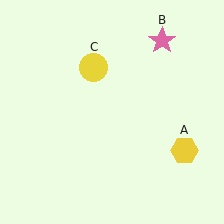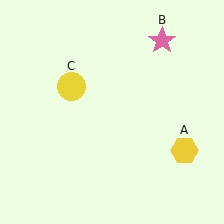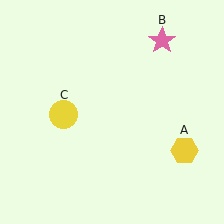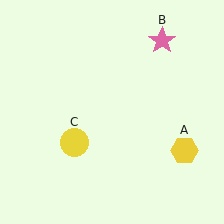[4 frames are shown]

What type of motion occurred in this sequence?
The yellow circle (object C) rotated counterclockwise around the center of the scene.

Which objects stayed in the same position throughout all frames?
Yellow hexagon (object A) and pink star (object B) remained stationary.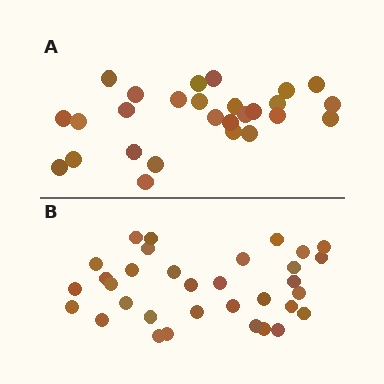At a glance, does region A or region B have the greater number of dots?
Region B (the bottom region) has more dots.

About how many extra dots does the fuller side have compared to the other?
Region B has about 6 more dots than region A.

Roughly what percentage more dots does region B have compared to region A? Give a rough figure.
About 20% more.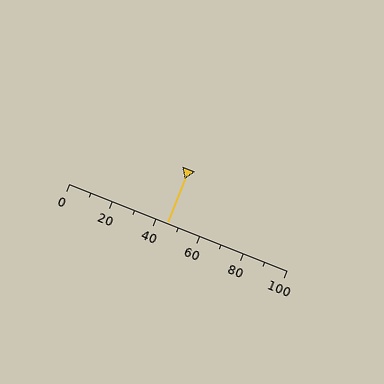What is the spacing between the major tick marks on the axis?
The major ticks are spaced 20 apart.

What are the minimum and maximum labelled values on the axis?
The axis runs from 0 to 100.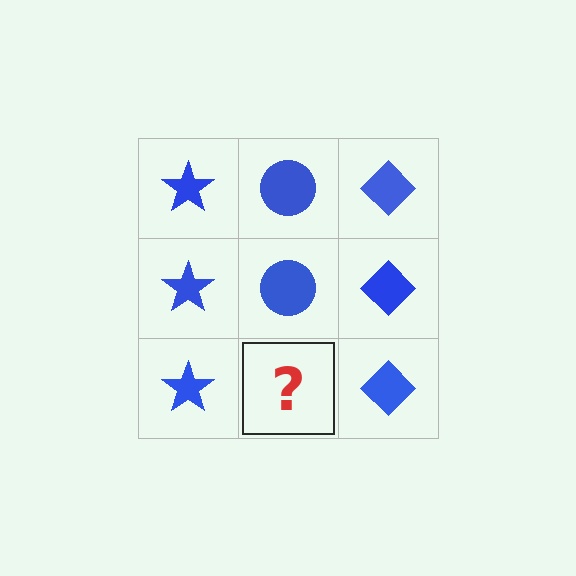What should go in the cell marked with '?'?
The missing cell should contain a blue circle.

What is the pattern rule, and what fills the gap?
The rule is that each column has a consistent shape. The gap should be filled with a blue circle.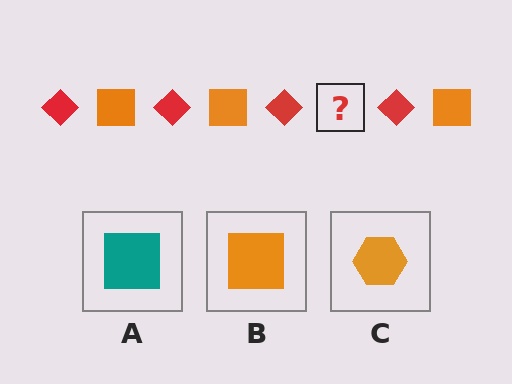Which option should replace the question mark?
Option B.